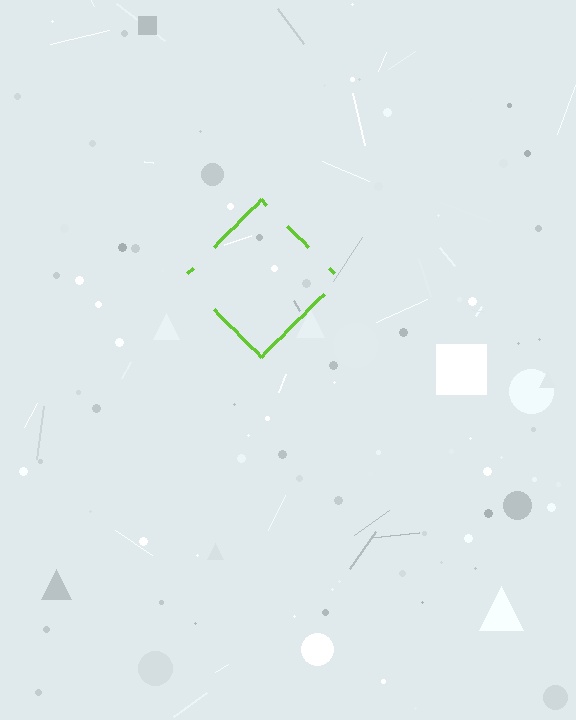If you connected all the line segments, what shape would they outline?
They would outline a diamond.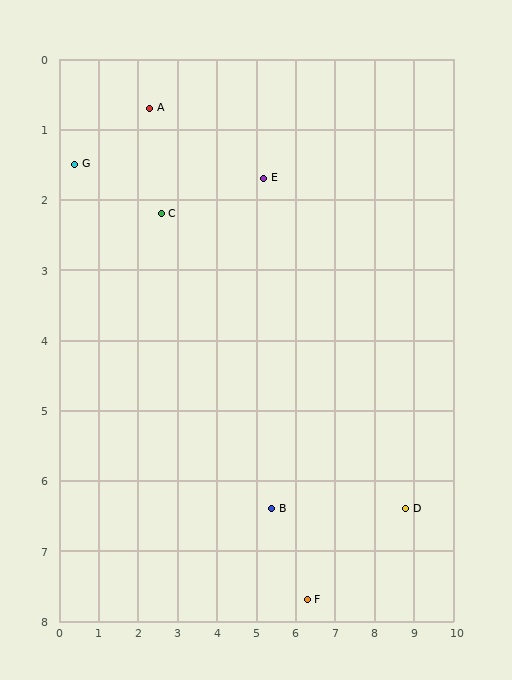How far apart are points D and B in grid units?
Points D and B are about 3.4 grid units apart.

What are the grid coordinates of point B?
Point B is at approximately (5.4, 6.4).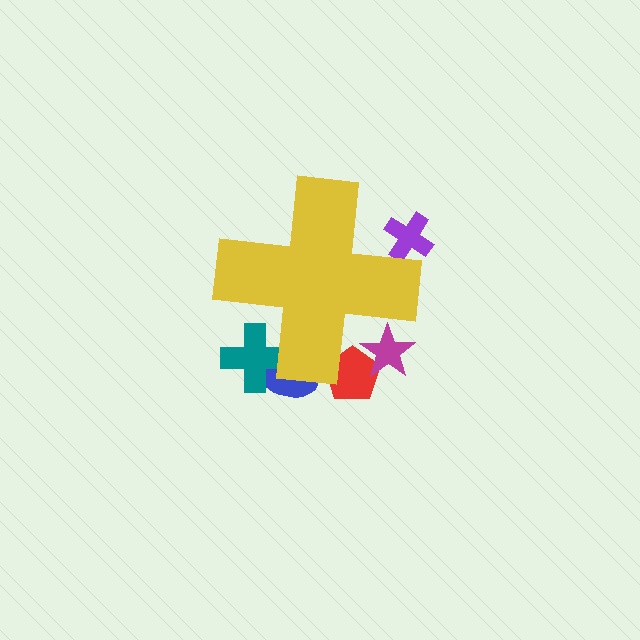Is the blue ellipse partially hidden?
Yes, the blue ellipse is partially hidden behind the yellow cross.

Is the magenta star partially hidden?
Yes, the magenta star is partially hidden behind the yellow cross.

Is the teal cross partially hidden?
Yes, the teal cross is partially hidden behind the yellow cross.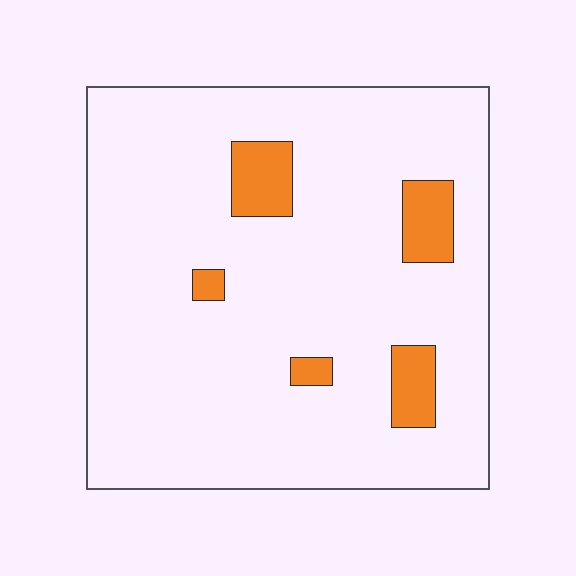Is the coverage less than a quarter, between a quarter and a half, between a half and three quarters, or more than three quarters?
Less than a quarter.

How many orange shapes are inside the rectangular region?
5.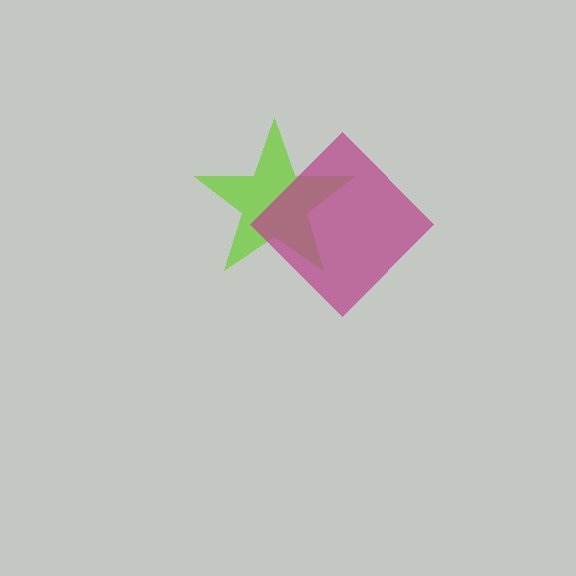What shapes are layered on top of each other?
The layered shapes are: a lime star, a magenta diamond.